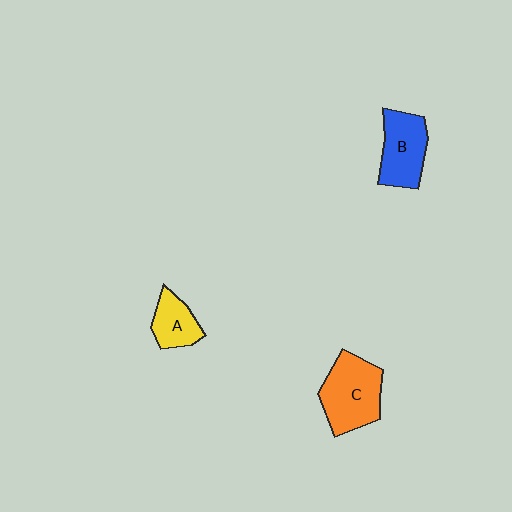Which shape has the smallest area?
Shape A (yellow).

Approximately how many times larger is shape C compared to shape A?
Approximately 1.8 times.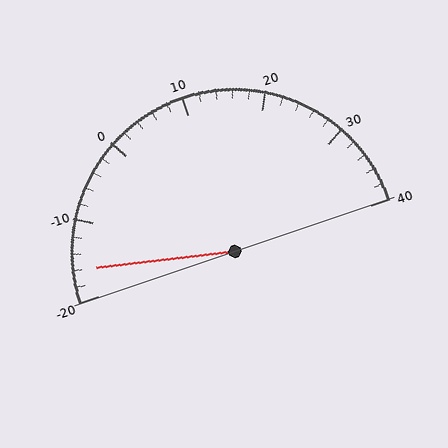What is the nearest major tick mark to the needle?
The nearest major tick mark is -20.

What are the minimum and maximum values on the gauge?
The gauge ranges from -20 to 40.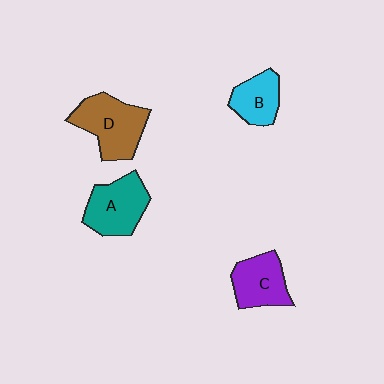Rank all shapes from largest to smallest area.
From largest to smallest: D (brown), A (teal), C (purple), B (cyan).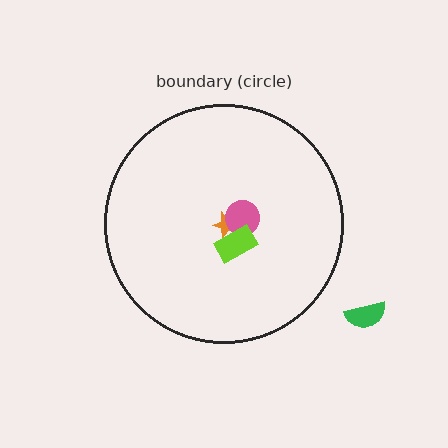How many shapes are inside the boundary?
3 inside, 1 outside.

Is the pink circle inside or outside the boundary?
Inside.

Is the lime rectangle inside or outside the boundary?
Inside.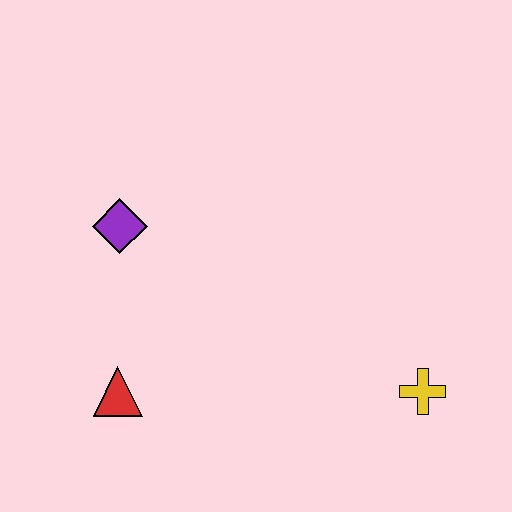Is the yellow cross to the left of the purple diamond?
No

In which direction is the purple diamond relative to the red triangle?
The purple diamond is above the red triangle.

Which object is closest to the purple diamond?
The red triangle is closest to the purple diamond.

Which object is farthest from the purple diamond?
The yellow cross is farthest from the purple diamond.